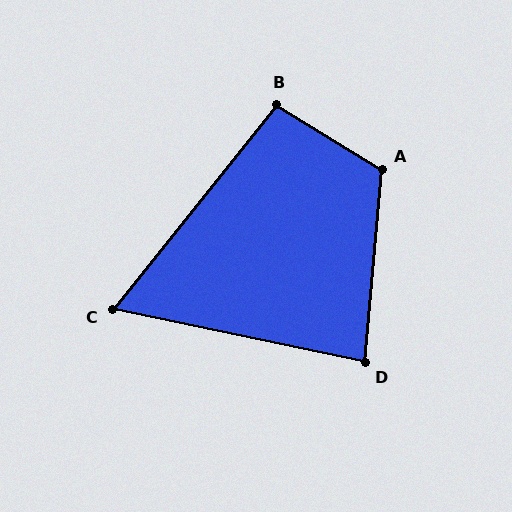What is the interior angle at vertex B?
Approximately 97 degrees (obtuse).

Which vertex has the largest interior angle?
A, at approximately 117 degrees.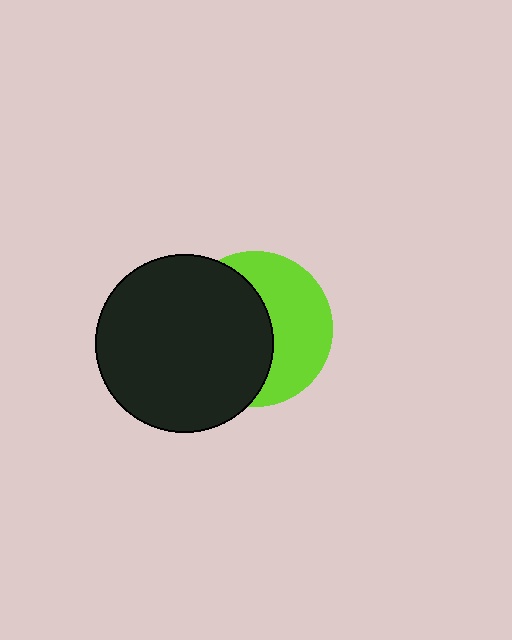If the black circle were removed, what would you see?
You would see the complete lime circle.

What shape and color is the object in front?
The object in front is a black circle.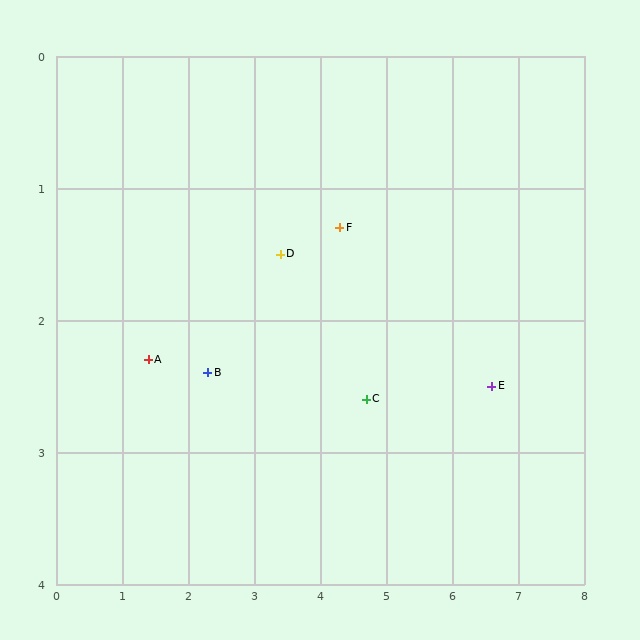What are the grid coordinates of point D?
Point D is at approximately (3.4, 1.5).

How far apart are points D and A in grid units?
Points D and A are about 2.2 grid units apart.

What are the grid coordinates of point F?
Point F is at approximately (4.3, 1.3).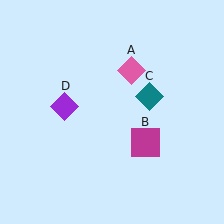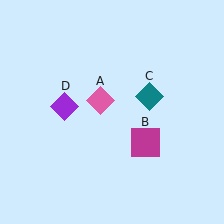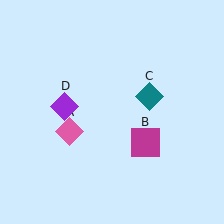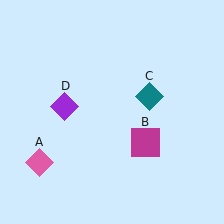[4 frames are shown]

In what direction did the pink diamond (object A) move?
The pink diamond (object A) moved down and to the left.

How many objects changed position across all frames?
1 object changed position: pink diamond (object A).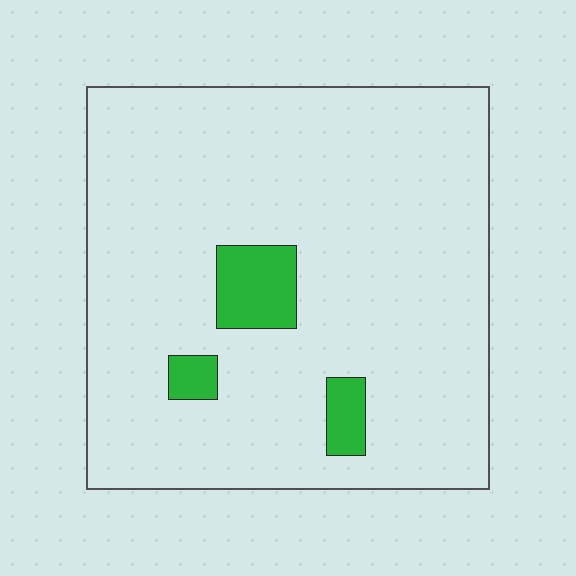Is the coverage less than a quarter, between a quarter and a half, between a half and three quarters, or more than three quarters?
Less than a quarter.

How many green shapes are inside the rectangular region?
3.